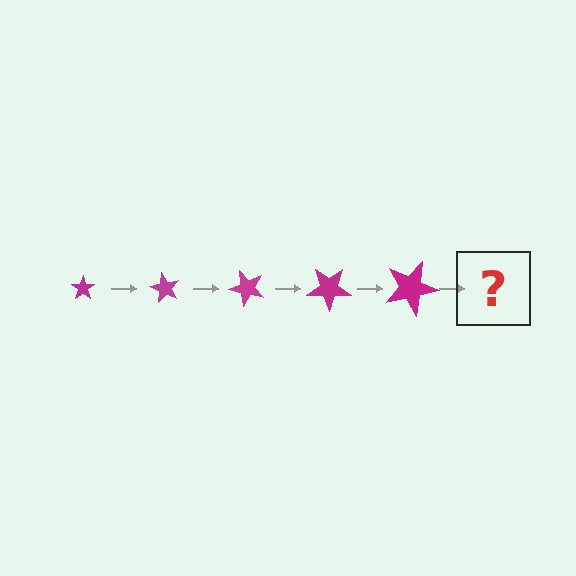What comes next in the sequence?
The next element should be a star, larger than the previous one and rotated 300 degrees from the start.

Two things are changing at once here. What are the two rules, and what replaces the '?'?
The two rules are that the star grows larger each step and it rotates 60 degrees each step. The '?' should be a star, larger than the previous one and rotated 300 degrees from the start.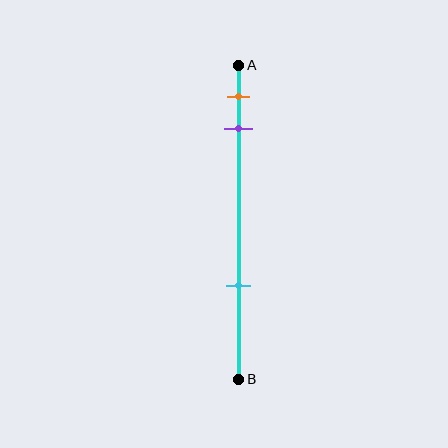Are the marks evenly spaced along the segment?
No, the marks are not evenly spaced.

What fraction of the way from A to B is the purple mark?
The purple mark is approximately 20% (0.2) of the way from A to B.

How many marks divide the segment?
There are 3 marks dividing the segment.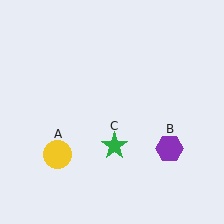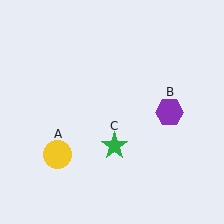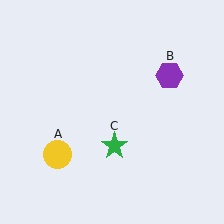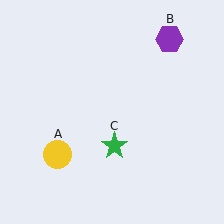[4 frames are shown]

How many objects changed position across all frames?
1 object changed position: purple hexagon (object B).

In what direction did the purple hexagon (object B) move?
The purple hexagon (object B) moved up.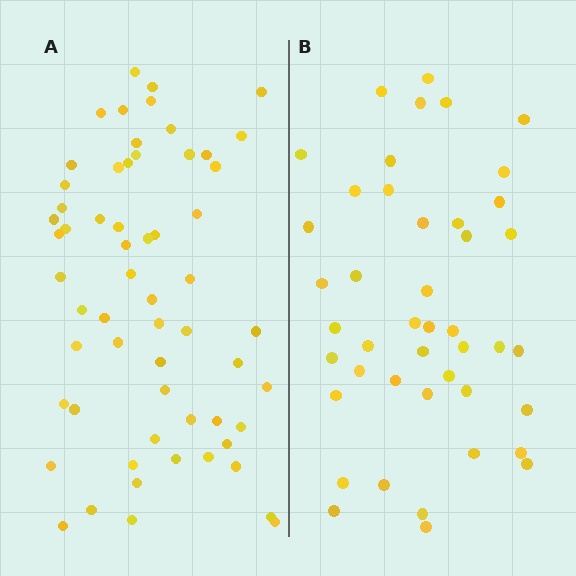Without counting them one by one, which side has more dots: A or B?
Region A (the left region) has more dots.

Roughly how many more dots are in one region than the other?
Region A has approximately 15 more dots than region B.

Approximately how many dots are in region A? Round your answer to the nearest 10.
About 60 dots.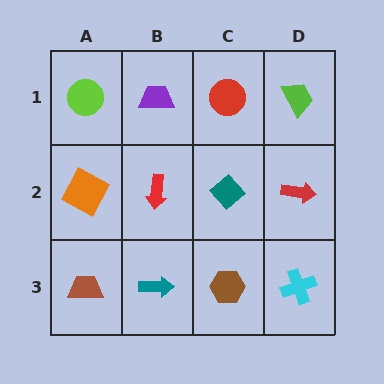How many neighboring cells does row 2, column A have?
3.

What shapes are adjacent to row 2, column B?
A purple trapezoid (row 1, column B), a teal arrow (row 3, column B), an orange square (row 2, column A), a teal diamond (row 2, column C).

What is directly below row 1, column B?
A red arrow.